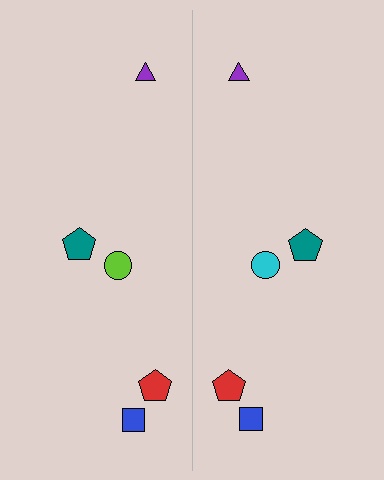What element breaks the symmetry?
The cyan circle on the right side breaks the symmetry — its mirror counterpart is lime.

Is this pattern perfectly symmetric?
No, the pattern is not perfectly symmetric. The cyan circle on the right side breaks the symmetry — its mirror counterpart is lime.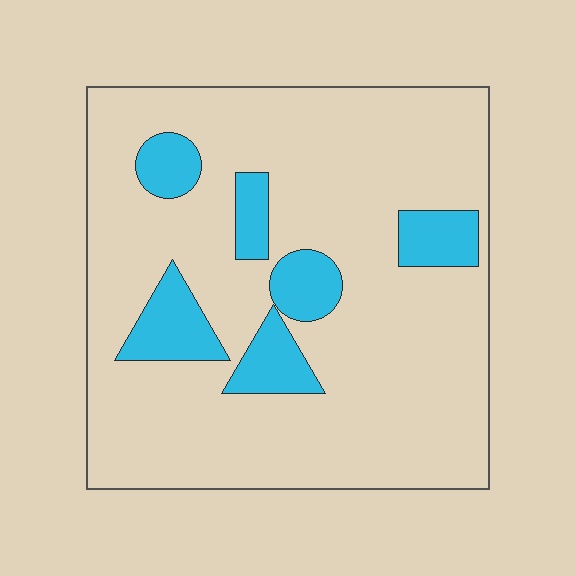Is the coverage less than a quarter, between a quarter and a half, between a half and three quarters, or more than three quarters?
Less than a quarter.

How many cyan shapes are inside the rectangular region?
6.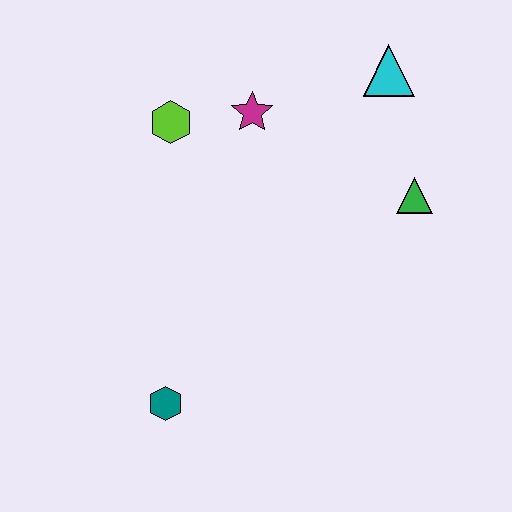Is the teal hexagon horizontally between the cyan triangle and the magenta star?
No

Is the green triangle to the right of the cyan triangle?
Yes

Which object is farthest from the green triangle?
The teal hexagon is farthest from the green triangle.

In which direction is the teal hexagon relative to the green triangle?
The teal hexagon is to the left of the green triangle.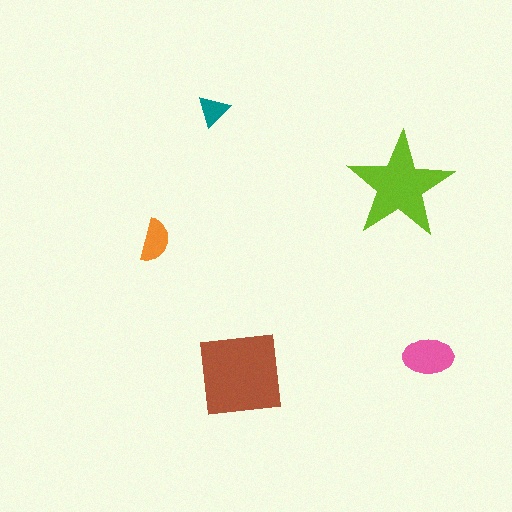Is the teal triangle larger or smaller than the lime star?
Smaller.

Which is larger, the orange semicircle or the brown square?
The brown square.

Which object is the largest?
The brown square.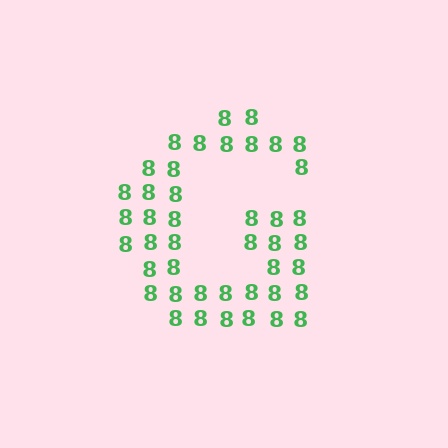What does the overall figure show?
The overall figure shows the letter G.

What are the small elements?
The small elements are digit 8's.